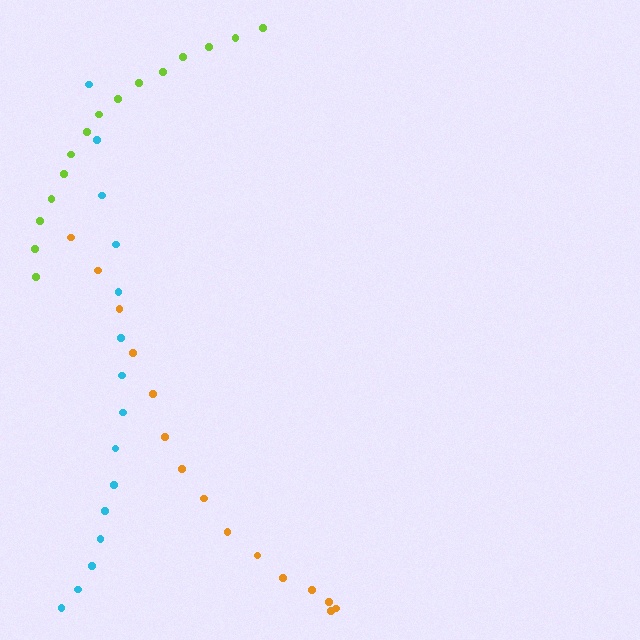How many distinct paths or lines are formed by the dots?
There are 3 distinct paths.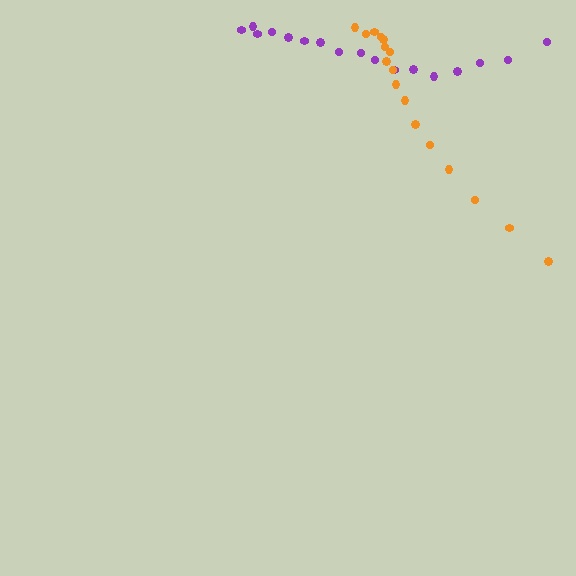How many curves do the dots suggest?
There are 2 distinct paths.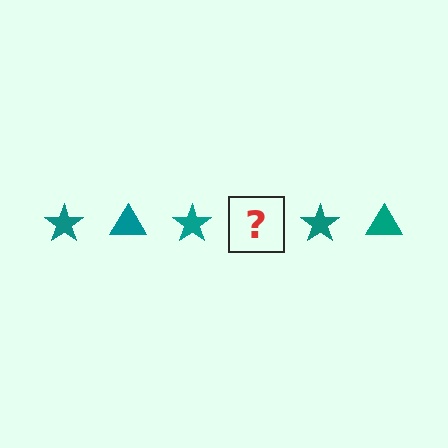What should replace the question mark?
The question mark should be replaced with a teal triangle.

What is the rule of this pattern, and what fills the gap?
The rule is that the pattern cycles through star, triangle shapes in teal. The gap should be filled with a teal triangle.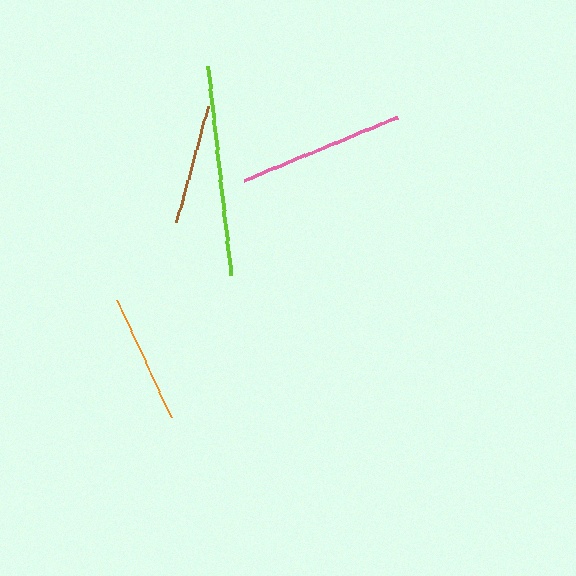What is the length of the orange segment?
The orange segment is approximately 129 pixels long.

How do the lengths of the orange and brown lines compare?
The orange and brown lines are approximately the same length.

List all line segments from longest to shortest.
From longest to shortest: lime, pink, orange, brown.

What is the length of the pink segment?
The pink segment is approximately 165 pixels long.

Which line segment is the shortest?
The brown line is the shortest at approximately 120 pixels.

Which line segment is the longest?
The lime line is the longest at approximately 210 pixels.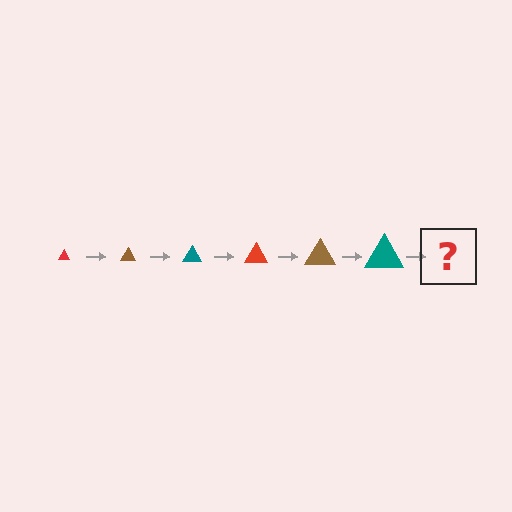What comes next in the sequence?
The next element should be a red triangle, larger than the previous one.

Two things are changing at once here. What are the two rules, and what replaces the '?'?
The two rules are that the triangle grows larger each step and the color cycles through red, brown, and teal. The '?' should be a red triangle, larger than the previous one.